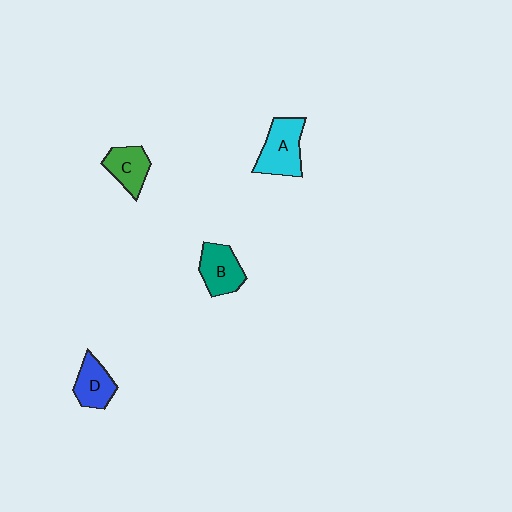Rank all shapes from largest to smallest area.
From largest to smallest: A (cyan), B (teal), C (green), D (blue).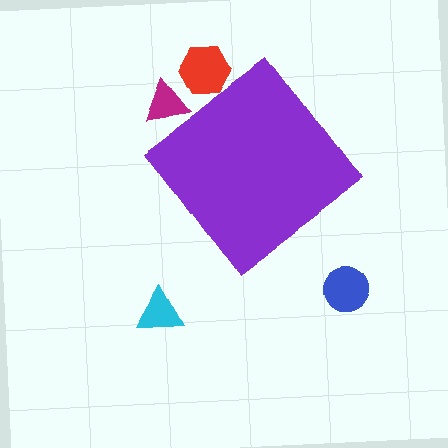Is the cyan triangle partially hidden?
No, the cyan triangle is fully visible.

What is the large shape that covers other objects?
A purple diamond.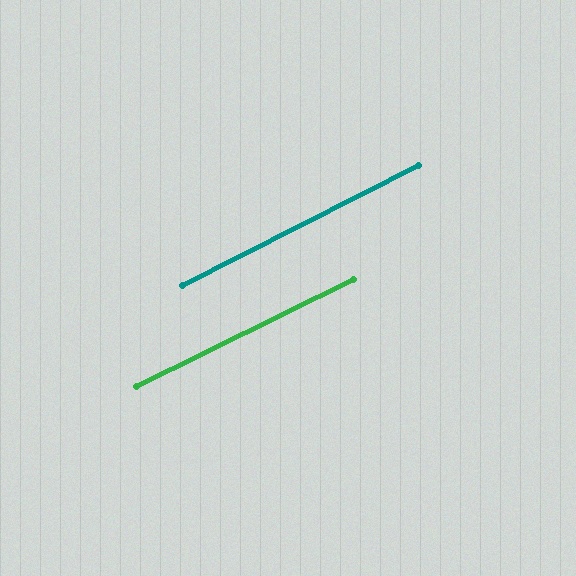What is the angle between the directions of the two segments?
Approximately 1 degree.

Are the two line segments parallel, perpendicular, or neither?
Parallel — their directions differ by only 0.8°.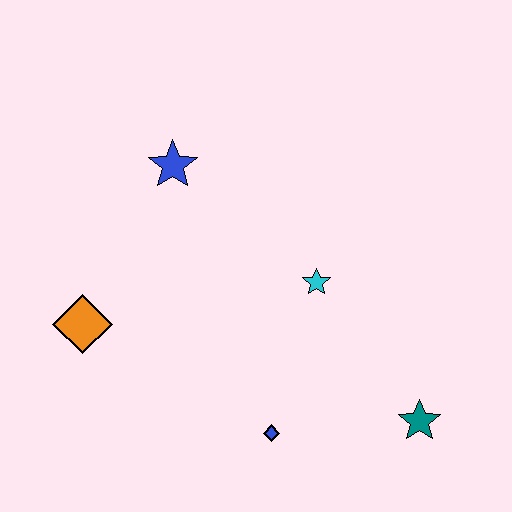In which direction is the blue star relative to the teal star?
The blue star is above the teal star.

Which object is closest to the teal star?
The blue diamond is closest to the teal star.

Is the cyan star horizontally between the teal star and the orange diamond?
Yes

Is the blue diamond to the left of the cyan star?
Yes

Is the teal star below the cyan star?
Yes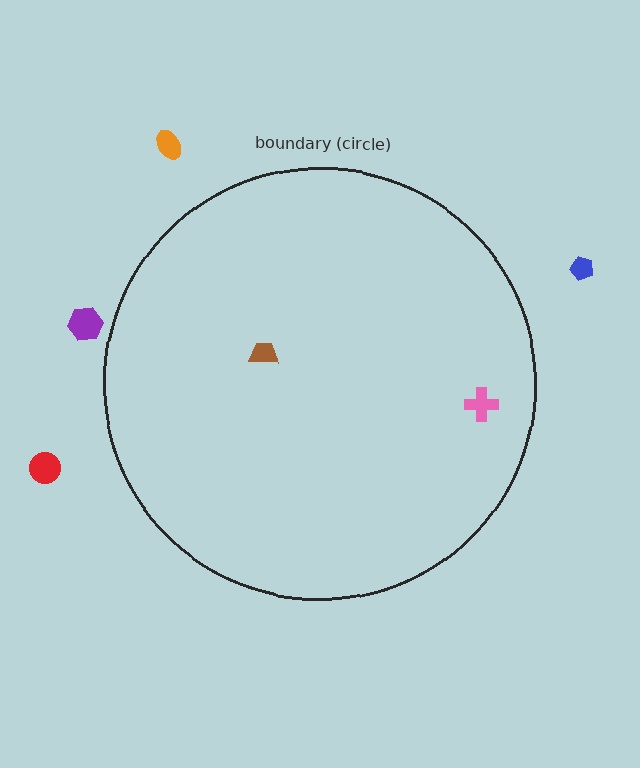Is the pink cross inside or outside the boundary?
Inside.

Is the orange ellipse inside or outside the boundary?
Outside.